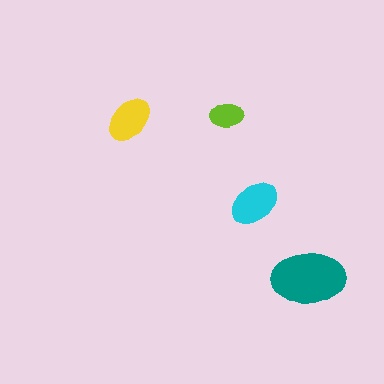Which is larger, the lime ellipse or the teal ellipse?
The teal one.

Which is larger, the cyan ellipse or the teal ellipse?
The teal one.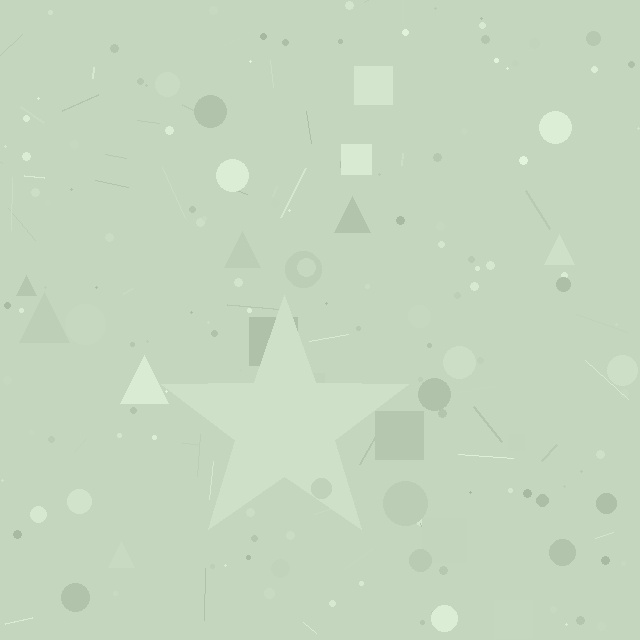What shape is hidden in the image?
A star is hidden in the image.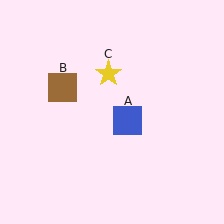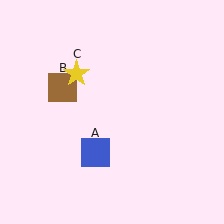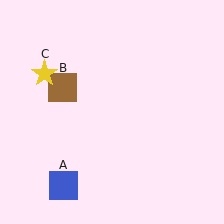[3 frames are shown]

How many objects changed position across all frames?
2 objects changed position: blue square (object A), yellow star (object C).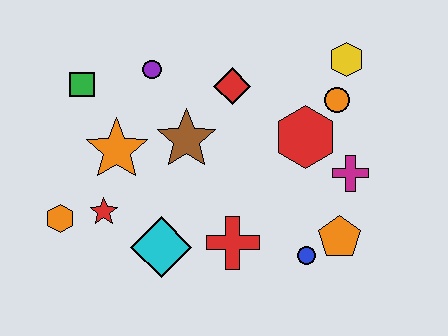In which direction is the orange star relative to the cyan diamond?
The orange star is above the cyan diamond.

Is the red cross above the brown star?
No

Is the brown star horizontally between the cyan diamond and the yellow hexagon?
Yes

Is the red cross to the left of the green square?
No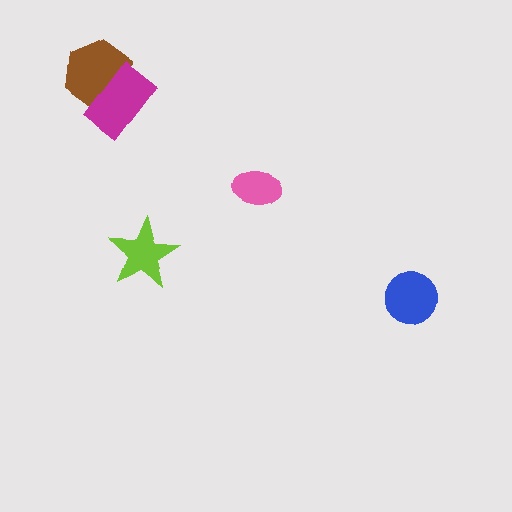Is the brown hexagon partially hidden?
Yes, it is partially covered by another shape.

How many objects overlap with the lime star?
0 objects overlap with the lime star.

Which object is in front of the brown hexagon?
The magenta rectangle is in front of the brown hexagon.